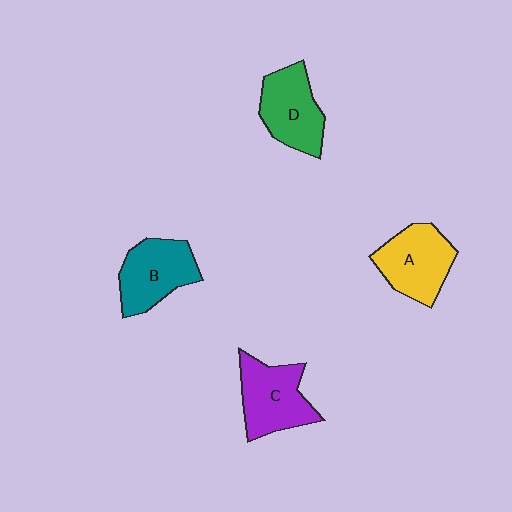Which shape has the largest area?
Shape C (purple).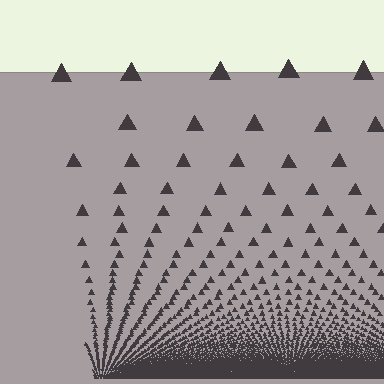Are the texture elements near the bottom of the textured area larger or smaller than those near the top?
Smaller. The gradient is inverted — elements near the bottom are smaller and denser.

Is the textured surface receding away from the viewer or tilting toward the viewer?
The surface appears to tilt toward the viewer. Texture elements get larger and sparser toward the top.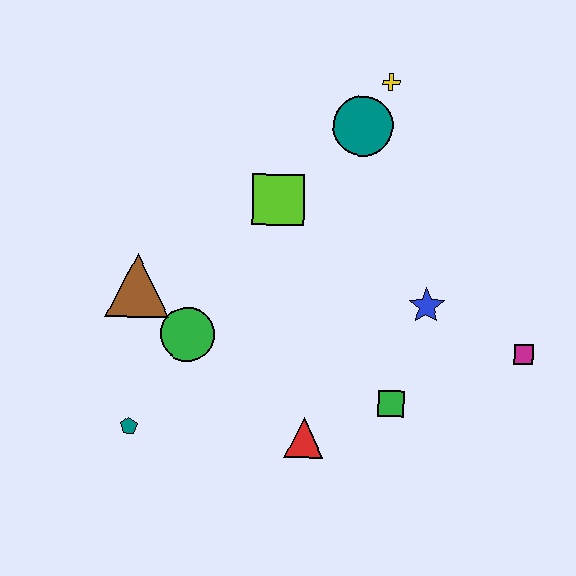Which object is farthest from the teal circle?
The teal pentagon is farthest from the teal circle.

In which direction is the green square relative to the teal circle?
The green square is below the teal circle.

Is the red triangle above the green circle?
No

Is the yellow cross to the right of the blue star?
No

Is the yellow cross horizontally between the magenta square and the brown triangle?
Yes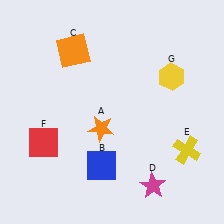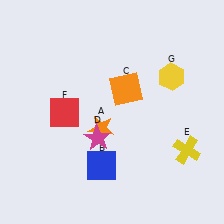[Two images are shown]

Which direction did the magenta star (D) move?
The magenta star (D) moved left.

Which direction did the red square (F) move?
The red square (F) moved up.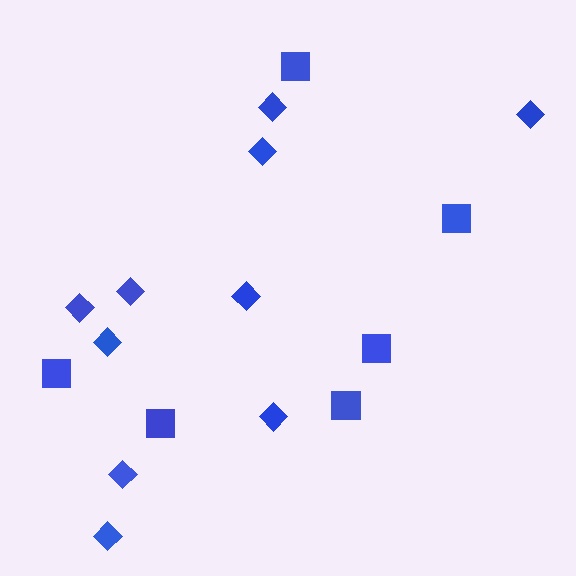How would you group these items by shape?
There are 2 groups: one group of squares (6) and one group of diamonds (10).